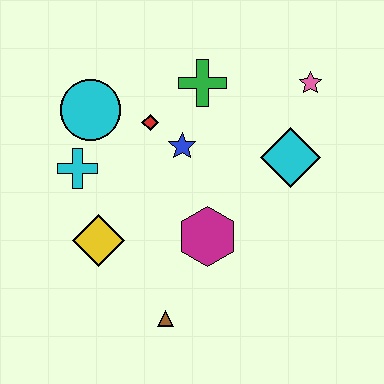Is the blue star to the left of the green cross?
Yes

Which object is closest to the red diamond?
The blue star is closest to the red diamond.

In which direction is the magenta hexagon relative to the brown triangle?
The magenta hexagon is above the brown triangle.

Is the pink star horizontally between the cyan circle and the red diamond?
No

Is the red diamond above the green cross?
No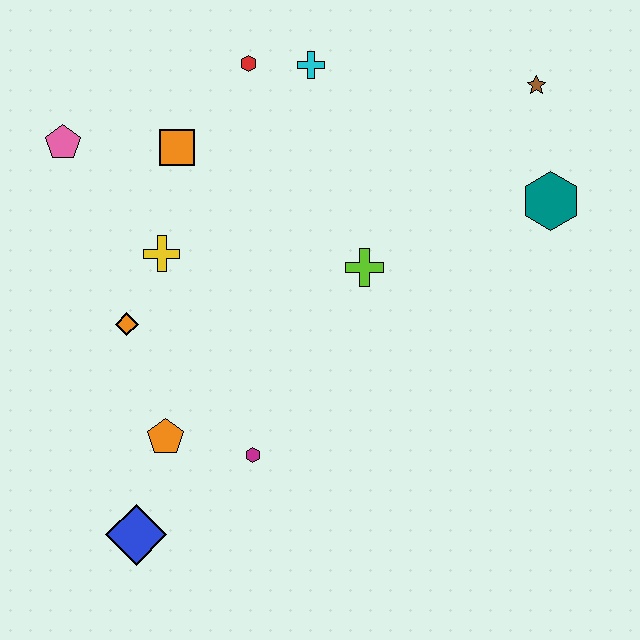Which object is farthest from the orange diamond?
The brown star is farthest from the orange diamond.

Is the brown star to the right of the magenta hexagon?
Yes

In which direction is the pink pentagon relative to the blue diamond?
The pink pentagon is above the blue diamond.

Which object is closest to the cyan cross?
The red hexagon is closest to the cyan cross.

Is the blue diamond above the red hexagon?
No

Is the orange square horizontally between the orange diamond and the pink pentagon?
No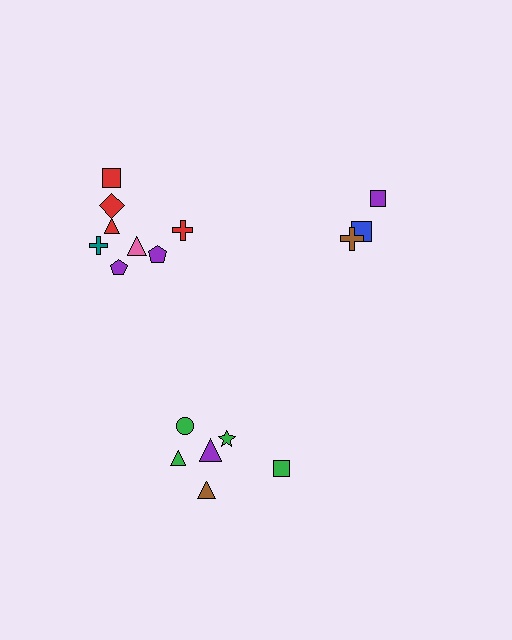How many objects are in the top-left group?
There are 8 objects.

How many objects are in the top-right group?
There are 3 objects.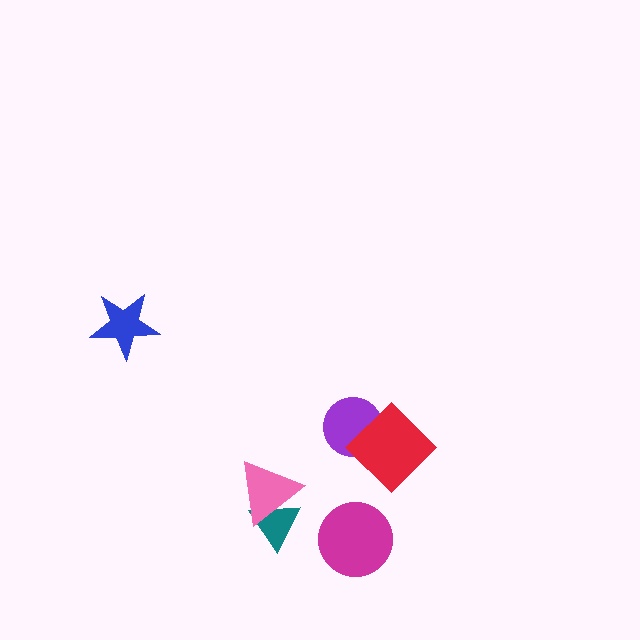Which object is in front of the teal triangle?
The pink triangle is in front of the teal triangle.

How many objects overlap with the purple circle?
1 object overlaps with the purple circle.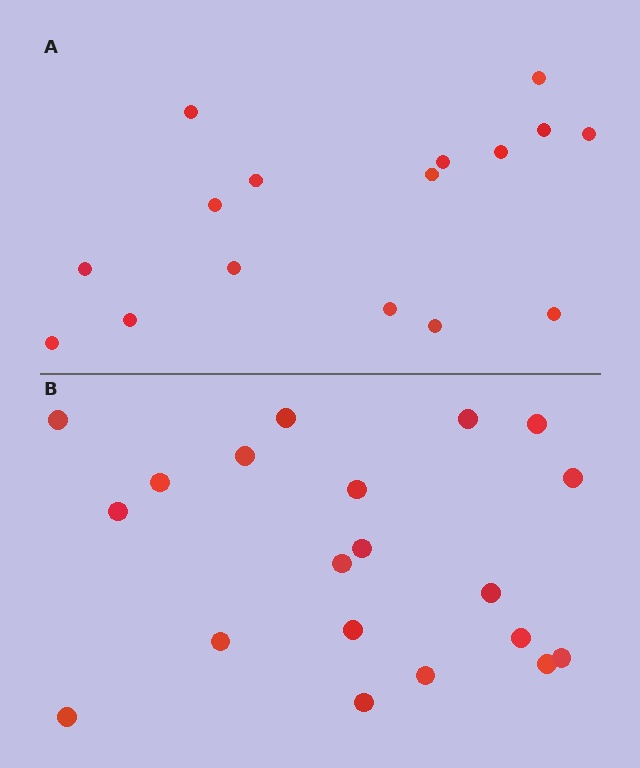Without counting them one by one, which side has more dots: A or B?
Region B (the bottom region) has more dots.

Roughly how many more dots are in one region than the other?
Region B has about 4 more dots than region A.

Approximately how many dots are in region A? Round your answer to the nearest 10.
About 20 dots. (The exact count is 16, which rounds to 20.)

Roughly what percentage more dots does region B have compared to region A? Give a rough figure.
About 25% more.